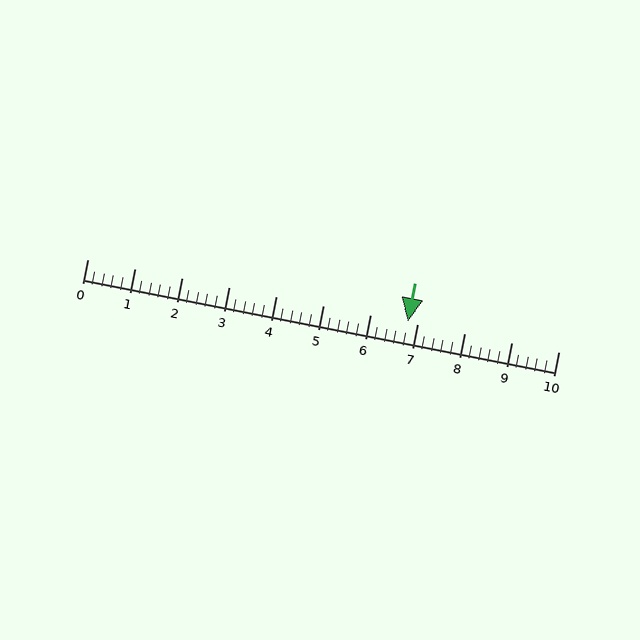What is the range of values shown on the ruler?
The ruler shows values from 0 to 10.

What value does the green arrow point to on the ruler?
The green arrow points to approximately 6.8.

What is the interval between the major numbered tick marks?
The major tick marks are spaced 1 units apart.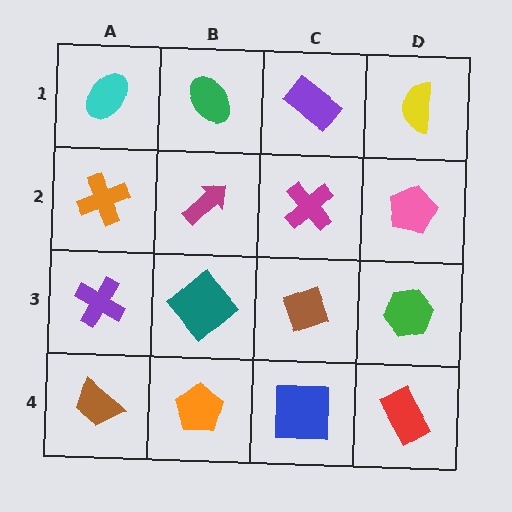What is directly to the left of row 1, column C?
A green ellipse.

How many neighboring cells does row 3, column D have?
3.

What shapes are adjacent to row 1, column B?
A magenta arrow (row 2, column B), a cyan ellipse (row 1, column A), a purple rectangle (row 1, column C).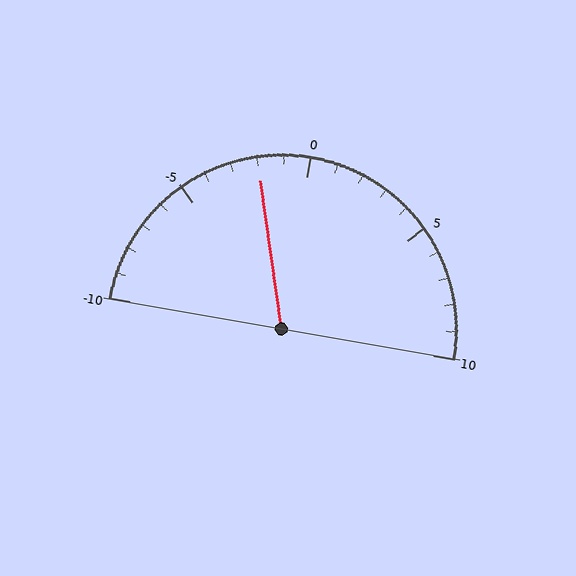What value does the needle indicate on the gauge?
The needle indicates approximately -2.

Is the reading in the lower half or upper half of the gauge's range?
The reading is in the lower half of the range (-10 to 10).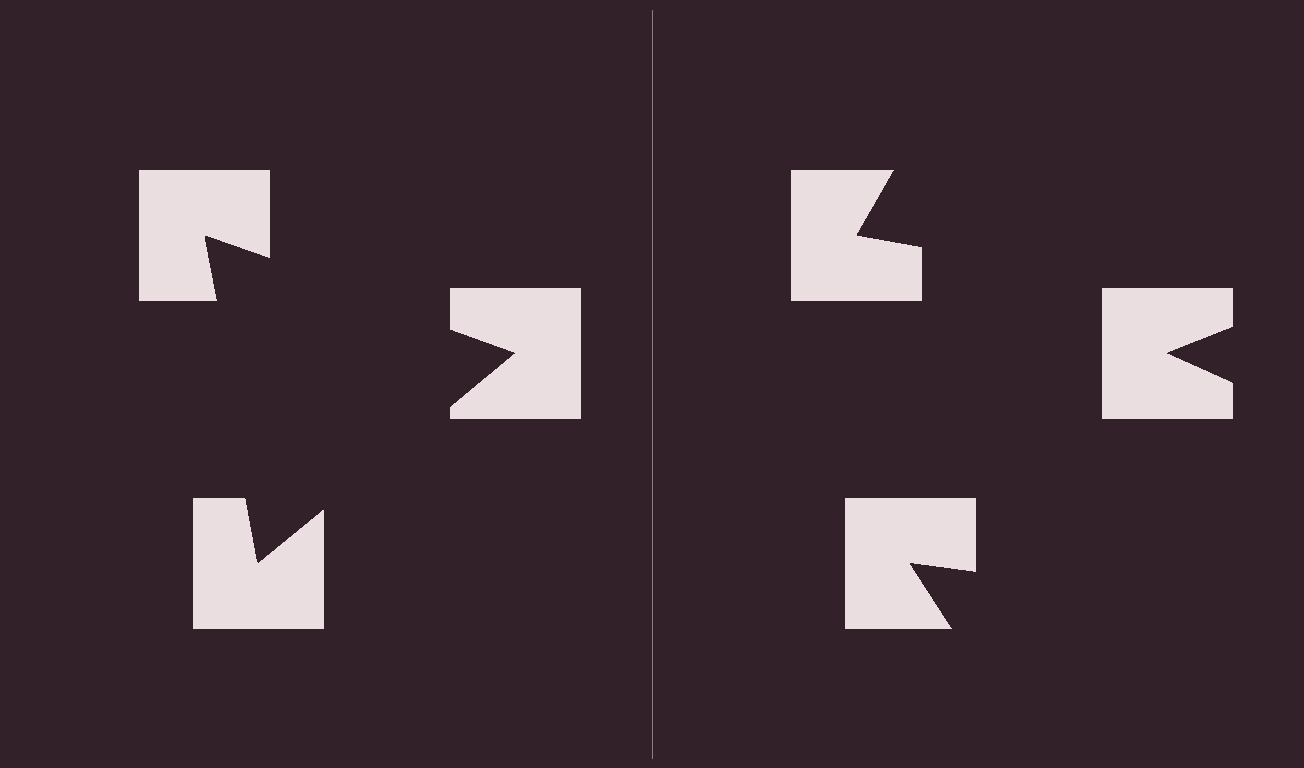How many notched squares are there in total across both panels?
6 — 3 on each side.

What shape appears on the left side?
An illusory triangle.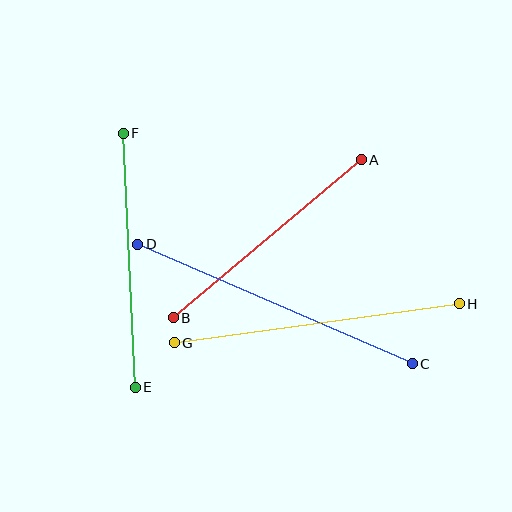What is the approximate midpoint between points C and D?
The midpoint is at approximately (275, 304) pixels.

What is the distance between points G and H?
The distance is approximately 287 pixels.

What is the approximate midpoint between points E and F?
The midpoint is at approximately (129, 260) pixels.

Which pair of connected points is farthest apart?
Points C and D are farthest apart.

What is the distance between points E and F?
The distance is approximately 254 pixels.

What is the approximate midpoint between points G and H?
The midpoint is at approximately (317, 323) pixels.